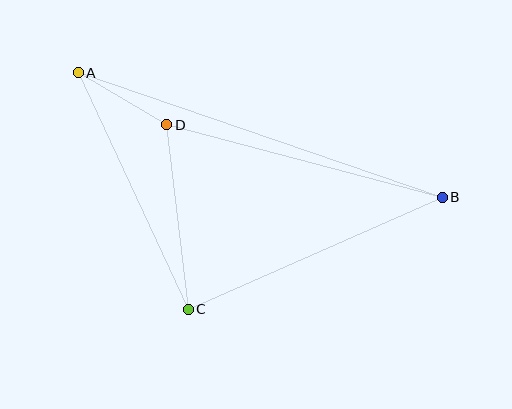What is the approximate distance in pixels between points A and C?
The distance between A and C is approximately 261 pixels.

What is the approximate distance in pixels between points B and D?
The distance between B and D is approximately 285 pixels.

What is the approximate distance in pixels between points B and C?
The distance between B and C is approximately 278 pixels.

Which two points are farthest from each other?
Points A and B are farthest from each other.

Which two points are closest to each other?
Points A and D are closest to each other.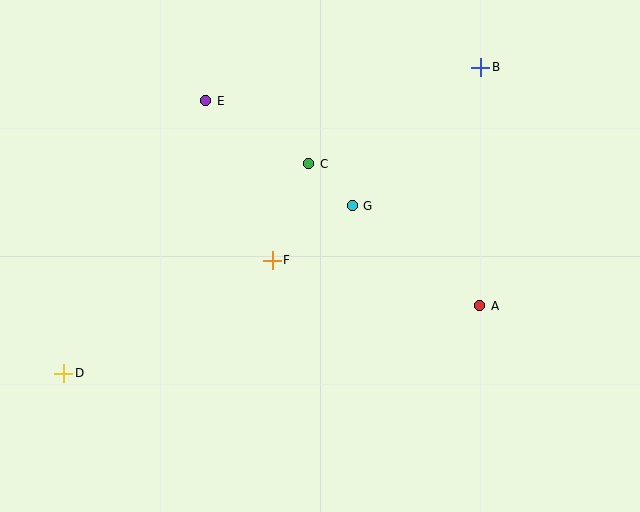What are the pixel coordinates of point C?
Point C is at (309, 164).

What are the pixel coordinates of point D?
Point D is at (64, 373).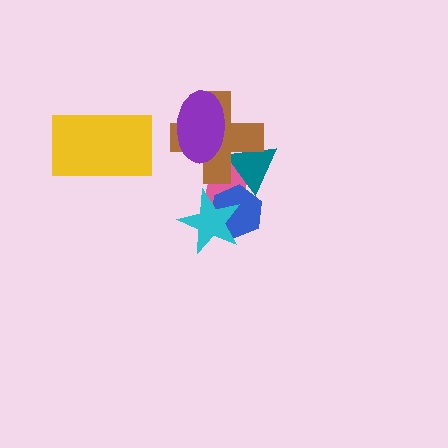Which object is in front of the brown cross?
The purple ellipse is in front of the brown cross.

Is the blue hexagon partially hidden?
Yes, it is partially covered by another shape.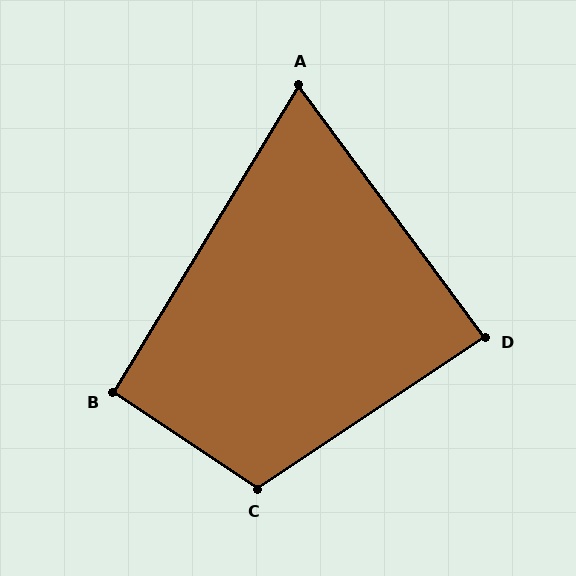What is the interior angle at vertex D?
Approximately 87 degrees (approximately right).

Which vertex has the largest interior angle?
C, at approximately 112 degrees.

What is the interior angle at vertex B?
Approximately 93 degrees (approximately right).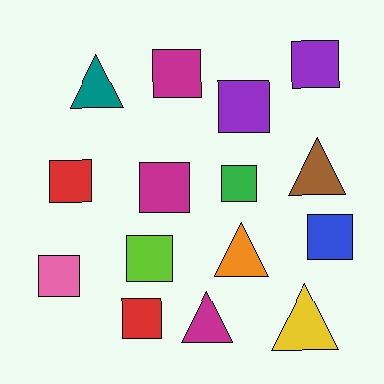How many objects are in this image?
There are 15 objects.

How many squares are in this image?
There are 10 squares.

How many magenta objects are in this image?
There are 3 magenta objects.